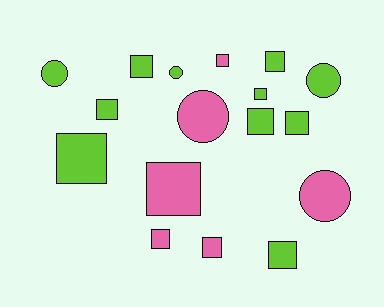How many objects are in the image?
There are 17 objects.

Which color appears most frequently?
Lime, with 11 objects.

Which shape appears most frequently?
Square, with 12 objects.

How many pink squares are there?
There are 4 pink squares.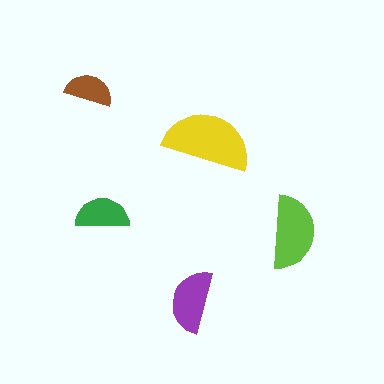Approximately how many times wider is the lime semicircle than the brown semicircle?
About 1.5 times wider.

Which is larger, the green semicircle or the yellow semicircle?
The yellow one.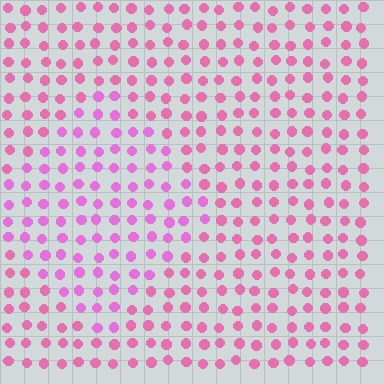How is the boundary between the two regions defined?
The boundary is defined purely by a slight shift in hue (about 24 degrees). Spacing, size, and orientation are identical on both sides.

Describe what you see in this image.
The image is filled with small pink elements in a uniform arrangement. A diamond-shaped region is visible where the elements are tinted to a slightly different hue, forming a subtle color boundary.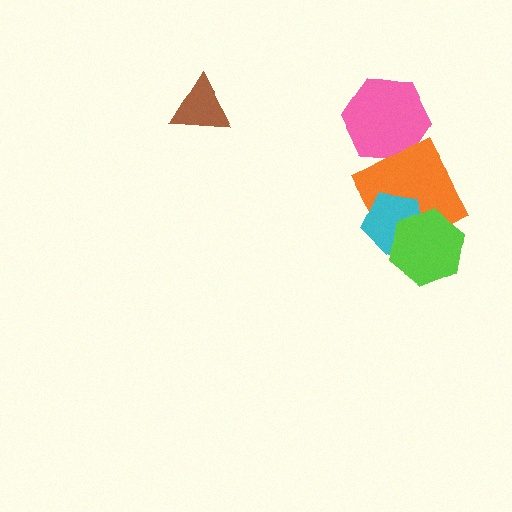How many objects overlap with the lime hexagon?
2 objects overlap with the lime hexagon.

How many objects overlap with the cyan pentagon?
2 objects overlap with the cyan pentagon.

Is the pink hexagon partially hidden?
Yes, it is partially covered by another shape.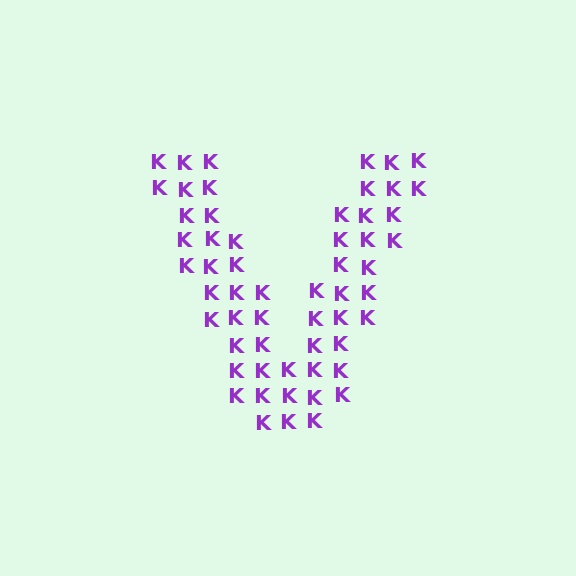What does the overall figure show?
The overall figure shows the letter V.